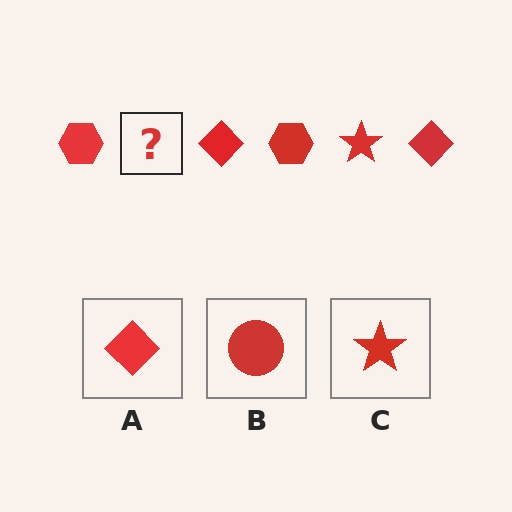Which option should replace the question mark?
Option C.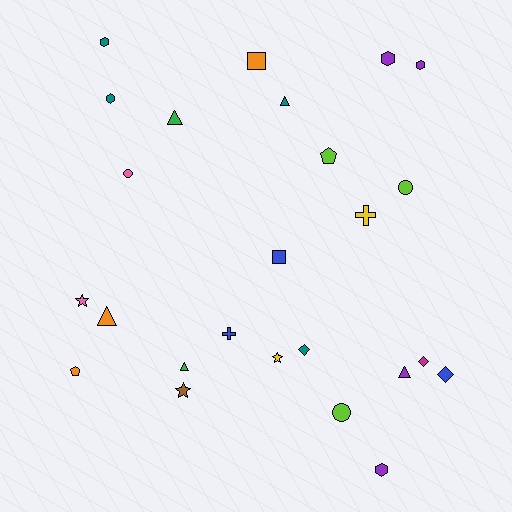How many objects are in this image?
There are 25 objects.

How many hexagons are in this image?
There are 5 hexagons.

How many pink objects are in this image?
There are 2 pink objects.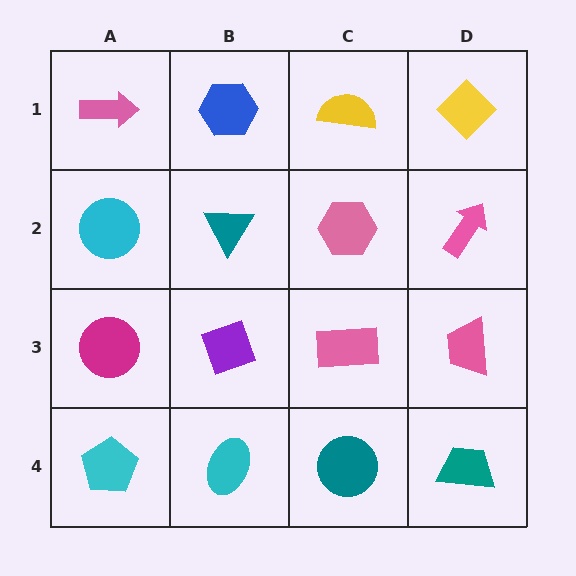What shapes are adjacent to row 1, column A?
A cyan circle (row 2, column A), a blue hexagon (row 1, column B).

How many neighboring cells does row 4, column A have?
2.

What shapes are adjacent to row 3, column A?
A cyan circle (row 2, column A), a cyan pentagon (row 4, column A), a purple diamond (row 3, column B).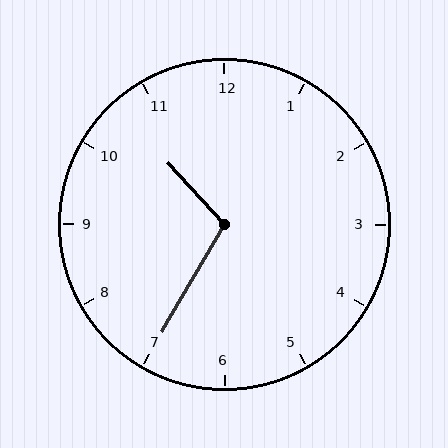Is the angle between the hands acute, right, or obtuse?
It is obtuse.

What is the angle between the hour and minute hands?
Approximately 108 degrees.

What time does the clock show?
10:35.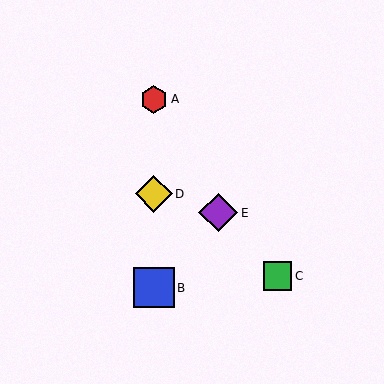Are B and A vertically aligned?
Yes, both are at x≈154.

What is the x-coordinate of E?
Object E is at x≈218.